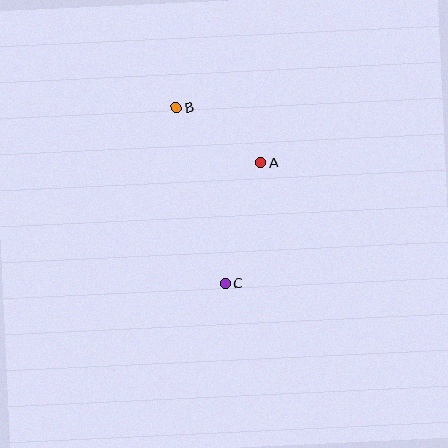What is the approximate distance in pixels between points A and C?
The distance between A and C is approximately 126 pixels.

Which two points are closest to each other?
Points A and B are closest to each other.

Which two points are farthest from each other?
Points B and C are farthest from each other.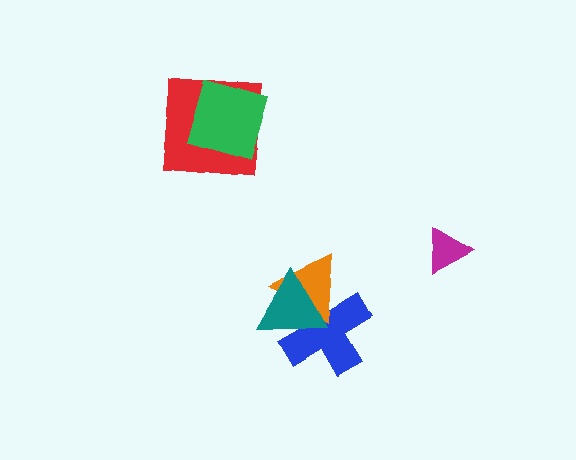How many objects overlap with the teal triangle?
2 objects overlap with the teal triangle.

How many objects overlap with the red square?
1 object overlaps with the red square.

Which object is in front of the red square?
The green square is in front of the red square.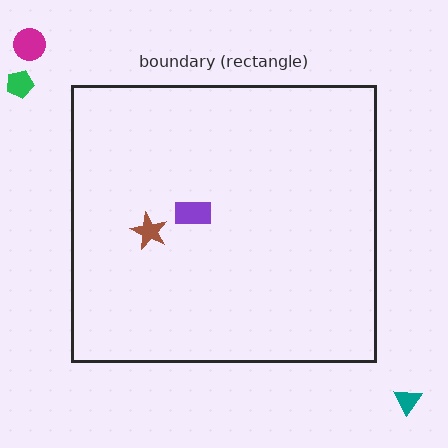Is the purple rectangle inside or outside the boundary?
Inside.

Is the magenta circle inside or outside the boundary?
Outside.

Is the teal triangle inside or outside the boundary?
Outside.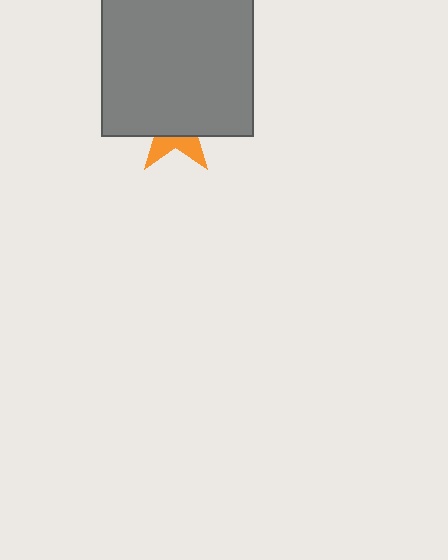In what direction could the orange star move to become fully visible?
The orange star could move down. That would shift it out from behind the gray square entirely.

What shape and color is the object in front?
The object in front is a gray square.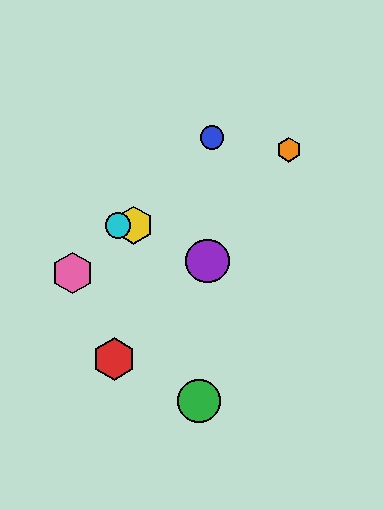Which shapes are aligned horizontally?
The yellow hexagon, the cyan circle are aligned horizontally.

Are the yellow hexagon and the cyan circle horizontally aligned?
Yes, both are at y≈225.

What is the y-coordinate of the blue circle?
The blue circle is at y≈138.